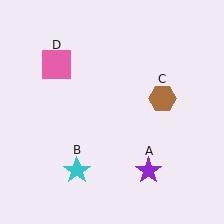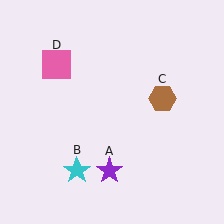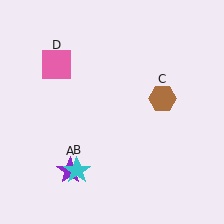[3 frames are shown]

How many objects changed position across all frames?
1 object changed position: purple star (object A).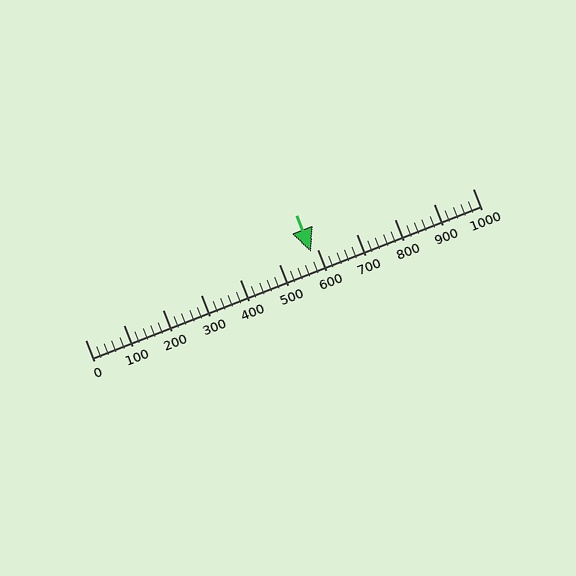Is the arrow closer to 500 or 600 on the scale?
The arrow is closer to 600.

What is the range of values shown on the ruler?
The ruler shows values from 0 to 1000.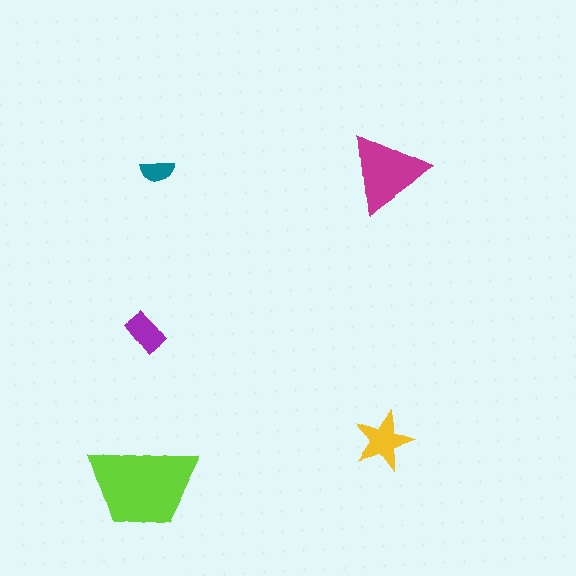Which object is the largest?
The lime trapezoid.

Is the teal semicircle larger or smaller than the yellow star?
Smaller.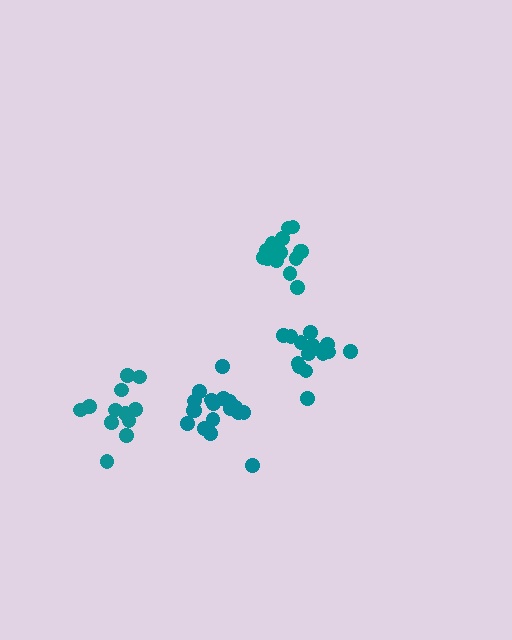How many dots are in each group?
Group 1: 14 dots, Group 2: 18 dots, Group 3: 15 dots, Group 4: 12 dots (59 total).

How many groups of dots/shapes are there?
There are 4 groups.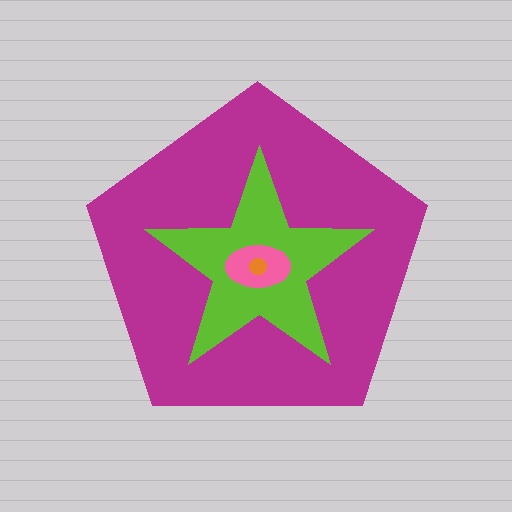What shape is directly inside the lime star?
The pink ellipse.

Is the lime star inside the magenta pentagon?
Yes.